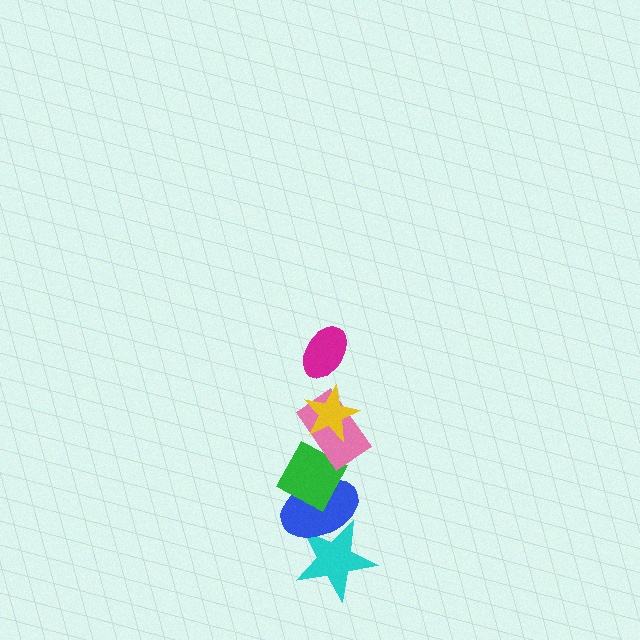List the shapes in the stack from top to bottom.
From top to bottom: the magenta ellipse, the yellow star, the pink rectangle, the green diamond, the blue ellipse, the cyan star.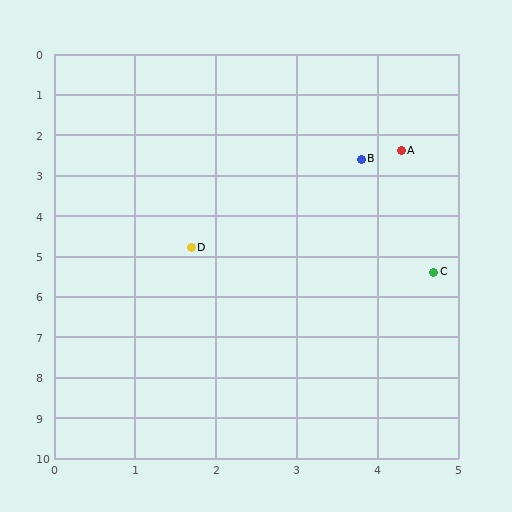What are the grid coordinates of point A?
Point A is at approximately (4.3, 2.4).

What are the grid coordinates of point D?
Point D is at approximately (1.7, 4.8).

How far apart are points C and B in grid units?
Points C and B are about 2.9 grid units apart.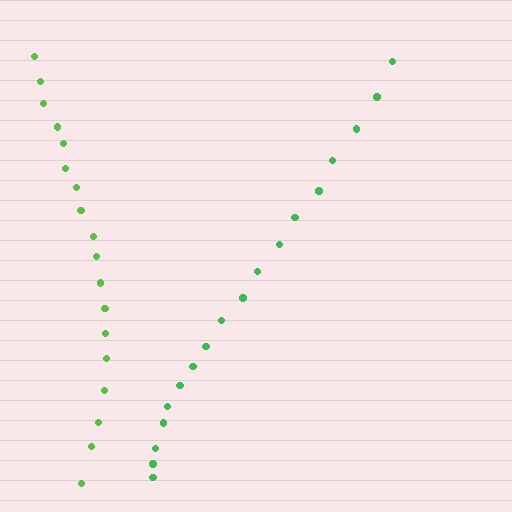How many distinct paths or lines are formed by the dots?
There are 2 distinct paths.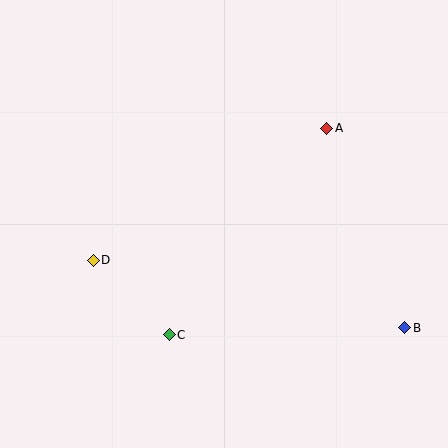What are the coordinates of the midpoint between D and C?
The midpoint between D and C is at (131, 298).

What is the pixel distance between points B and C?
The distance between B and C is 235 pixels.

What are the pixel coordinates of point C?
Point C is at (169, 335).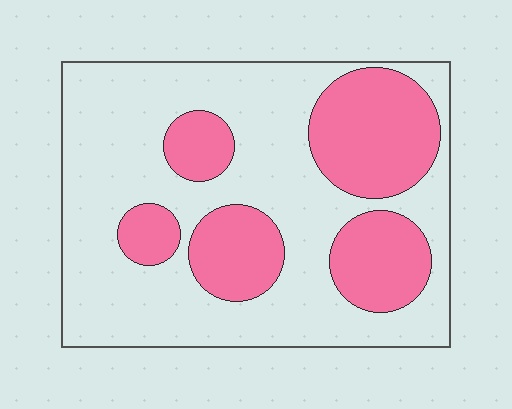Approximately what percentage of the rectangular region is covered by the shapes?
Approximately 35%.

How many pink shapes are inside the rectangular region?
5.